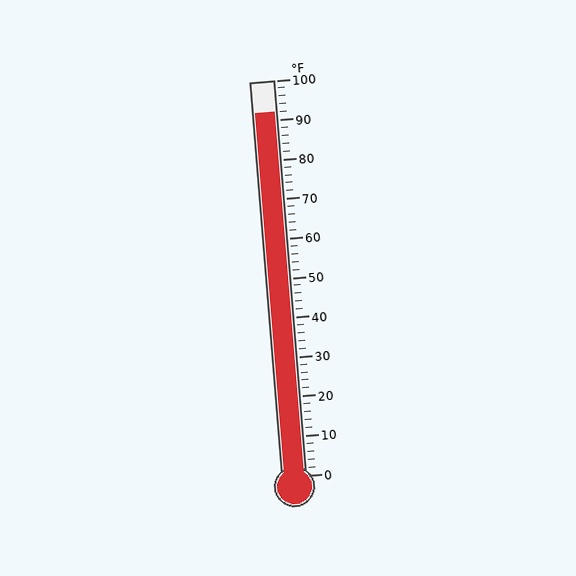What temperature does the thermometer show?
The thermometer shows approximately 92°F.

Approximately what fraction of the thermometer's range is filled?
The thermometer is filled to approximately 90% of its range.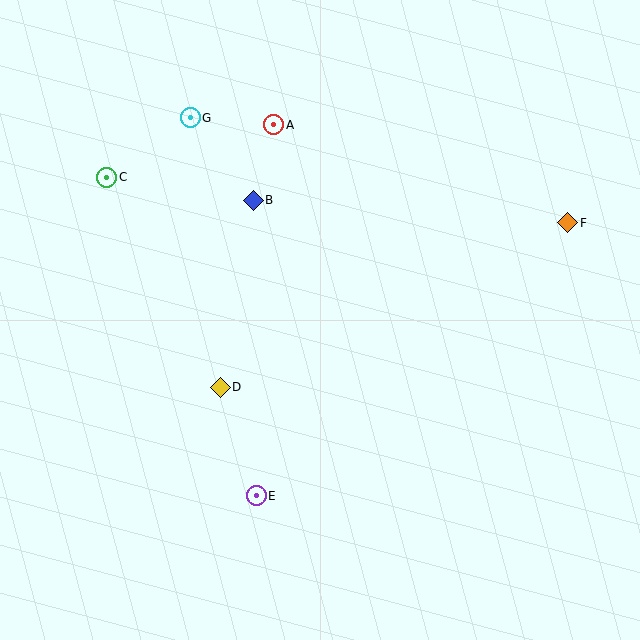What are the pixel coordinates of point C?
Point C is at (107, 177).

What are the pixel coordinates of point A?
Point A is at (274, 125).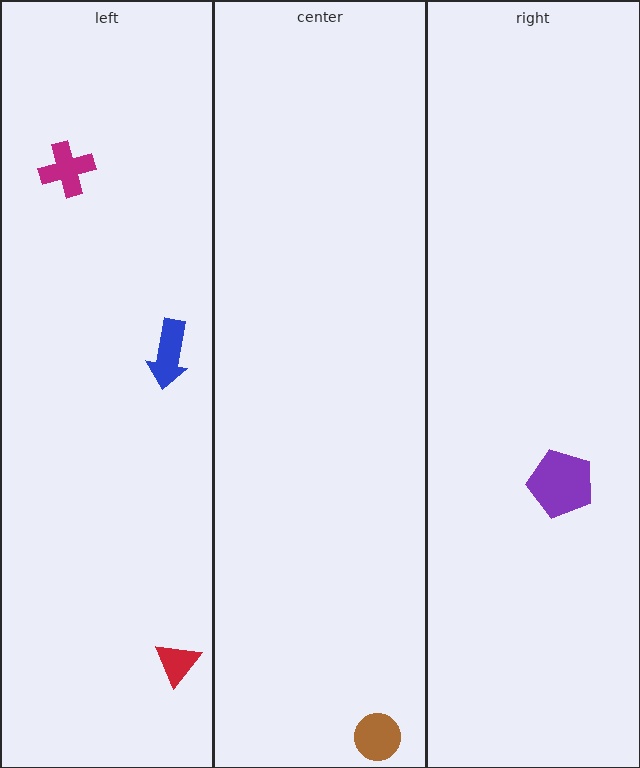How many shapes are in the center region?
1.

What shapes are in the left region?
The red triangle, the magenta cross, the blue arrow.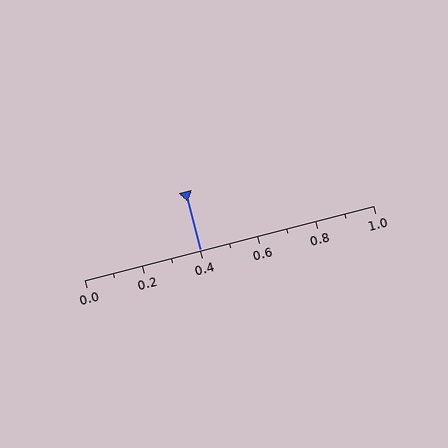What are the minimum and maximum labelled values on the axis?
The axis runs from 0.0 to 1.0.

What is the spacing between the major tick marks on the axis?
The major ticks are spaced 0.2 apart.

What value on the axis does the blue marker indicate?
The marker indicates approximately 0.4.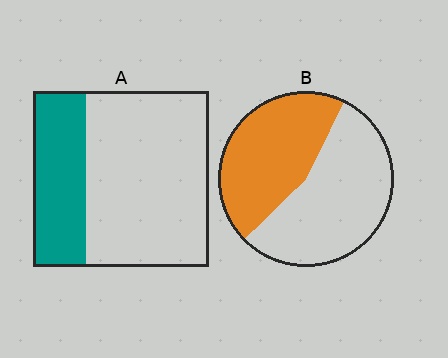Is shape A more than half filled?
No.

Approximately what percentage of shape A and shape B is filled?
A is approximately 30% and B is approximately 45%.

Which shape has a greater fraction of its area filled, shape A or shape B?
Shape B.